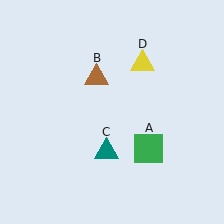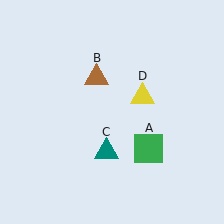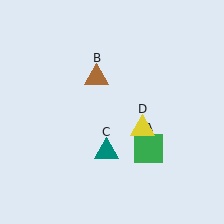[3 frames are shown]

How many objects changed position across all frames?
1 object changed position: yellow triangle (object D).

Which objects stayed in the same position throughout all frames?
Green square (object A) and brown triangle (object B) and teal triangle (object C) remained stationary.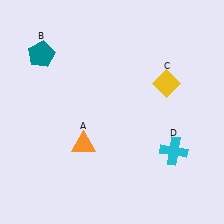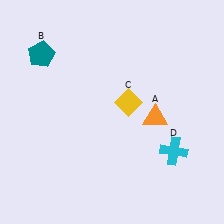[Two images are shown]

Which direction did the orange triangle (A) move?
The orange triangle (A) moved right.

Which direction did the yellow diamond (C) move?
The yellow diamond (C) moved left.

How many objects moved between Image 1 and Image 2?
2 objects moved between the two images.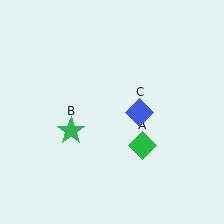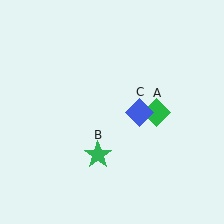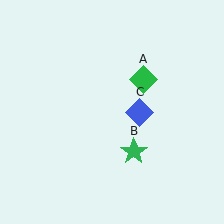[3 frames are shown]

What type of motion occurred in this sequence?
The green diamond (object A), green star (object B) rotated counterclockwise around the center of the scene.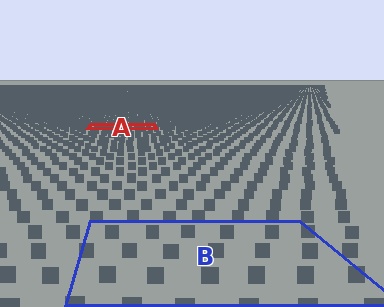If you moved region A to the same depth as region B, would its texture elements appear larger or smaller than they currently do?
They would appear larger. At a closer depth, the same texture elements are projected at a bigger on-screen size.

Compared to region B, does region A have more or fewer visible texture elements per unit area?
Region A has more texture elements per unit area — they are packed more densely because it is farther away.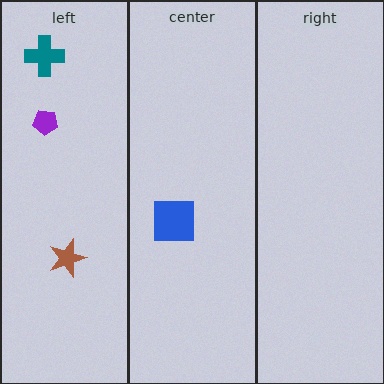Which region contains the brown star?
The left region.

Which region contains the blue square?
The center region.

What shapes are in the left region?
The teal cross, the brown star, the purple pentagon.